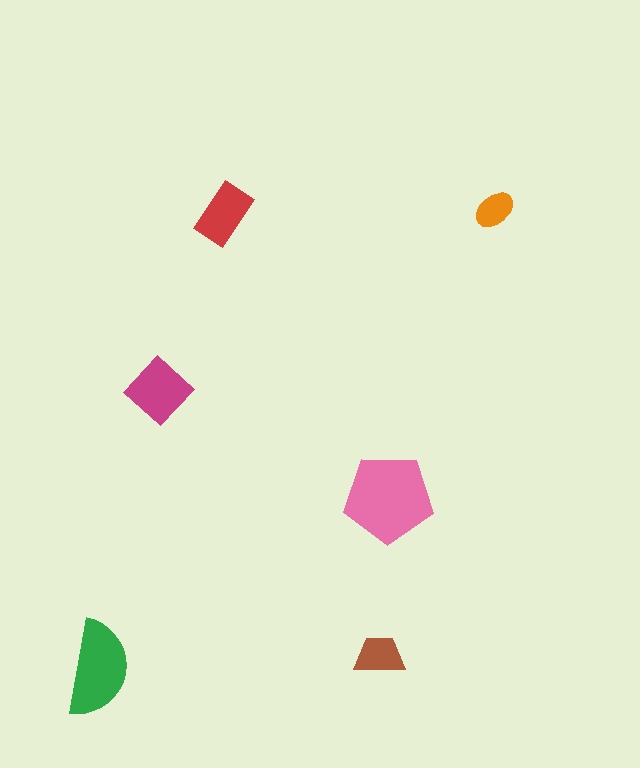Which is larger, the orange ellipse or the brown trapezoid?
The brown trapezoid.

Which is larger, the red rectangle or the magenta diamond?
The magenta diamond.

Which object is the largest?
The pink pentagon.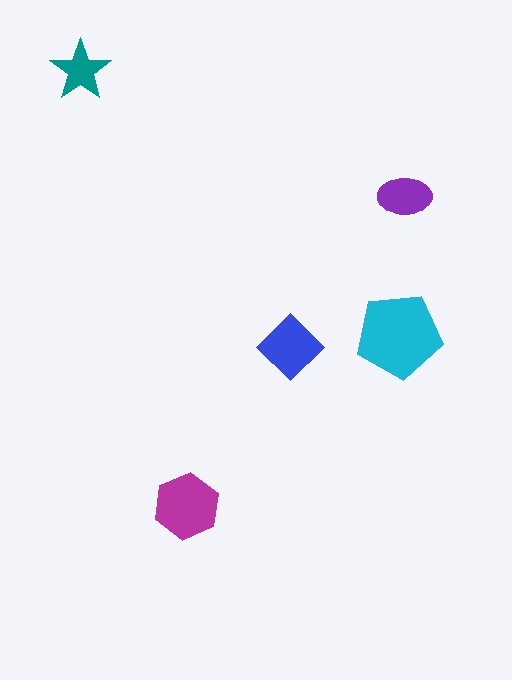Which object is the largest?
The cyan pentagon.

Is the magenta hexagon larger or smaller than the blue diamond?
Larger.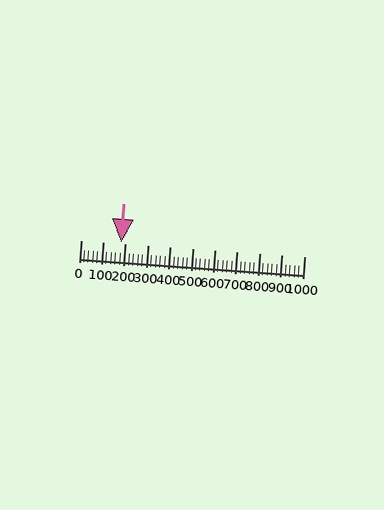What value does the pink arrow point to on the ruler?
The pink arrow points to approximately 180.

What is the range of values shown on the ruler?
The ruler shows values from 0 to 1000.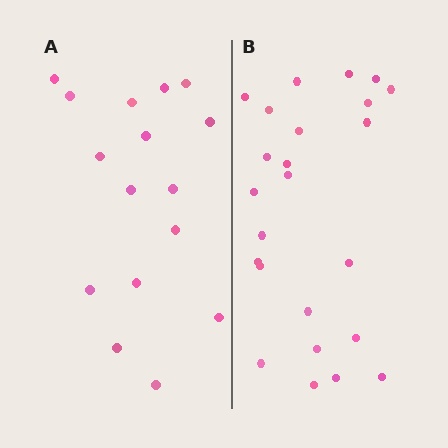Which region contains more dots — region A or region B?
Region B (the right region) has more dots.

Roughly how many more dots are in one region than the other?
Region B has roughly 8 or so more dots than region A.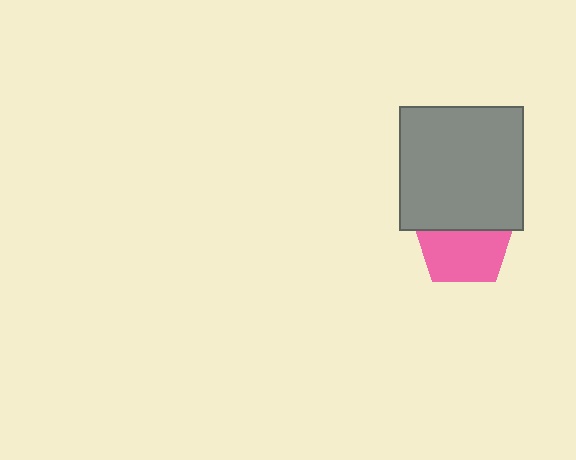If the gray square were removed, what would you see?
You would see the complete pink pentagon.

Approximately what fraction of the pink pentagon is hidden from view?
Roughly 43% of the pink pentagon is hidden behind the gray square.